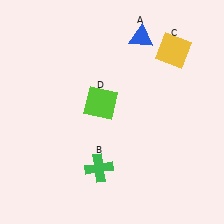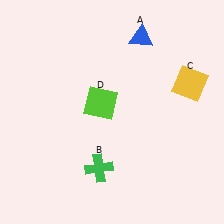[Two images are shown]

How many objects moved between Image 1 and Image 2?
1 object moved between the two images.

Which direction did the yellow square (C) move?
The yellow square (C) moved down.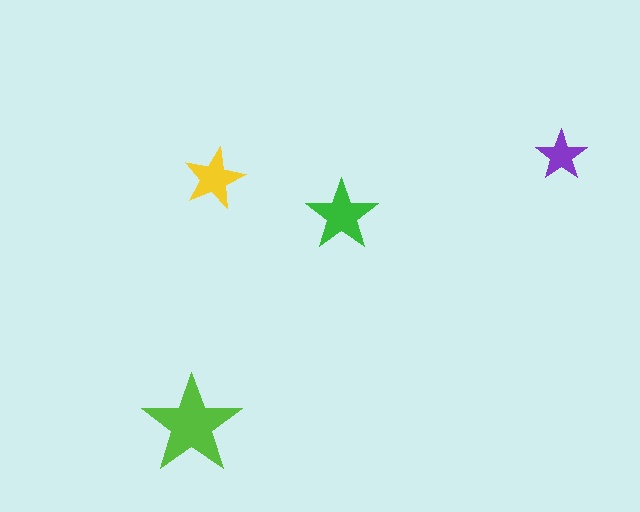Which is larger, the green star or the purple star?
The green one.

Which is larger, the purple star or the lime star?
The lime one.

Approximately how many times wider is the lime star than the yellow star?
About 1.5 times wider.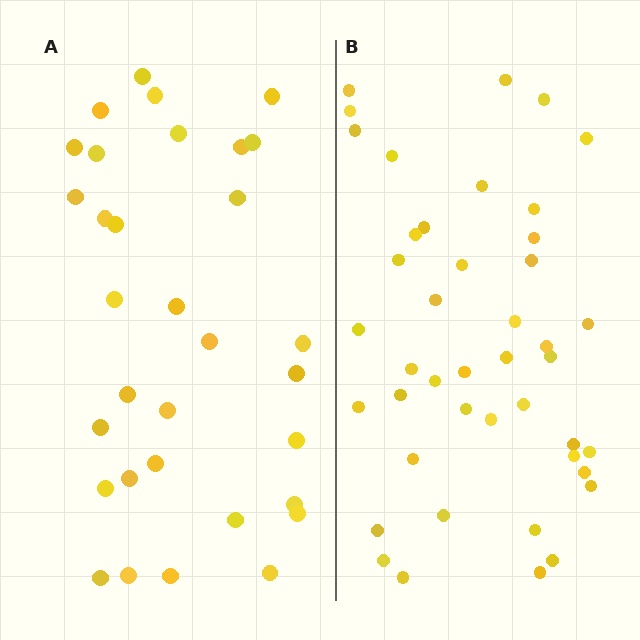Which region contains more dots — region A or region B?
Region B (the right region) has more dots.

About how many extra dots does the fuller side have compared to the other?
Region B has roughly 12 or so more dots than region A.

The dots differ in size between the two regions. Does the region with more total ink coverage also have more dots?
No. Region A has more total ink coverage because its dots are larger, but region B actually contains more individual dots. Total area can be misleading — the number of items is what matters here.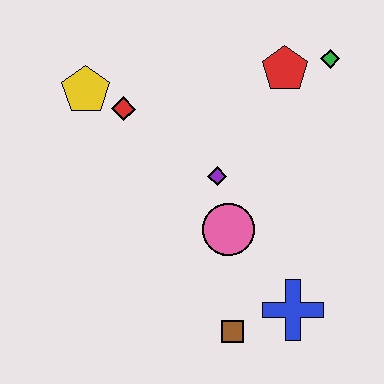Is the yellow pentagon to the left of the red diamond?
Yes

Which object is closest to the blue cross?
The brown square is closest to the blue cross.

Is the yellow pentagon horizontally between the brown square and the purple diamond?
No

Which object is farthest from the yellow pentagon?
The blue cross is farthest from the yellow pentagon.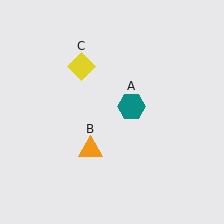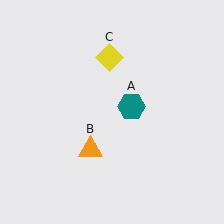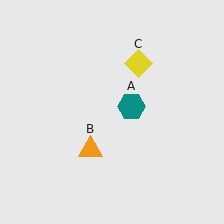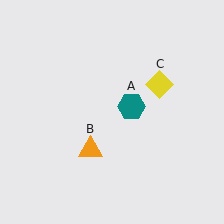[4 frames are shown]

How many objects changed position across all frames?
1 object changed position: yellow diamond (object C).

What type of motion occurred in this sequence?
The yellow diamond (object C) rotated clockwise around the center of the scene.